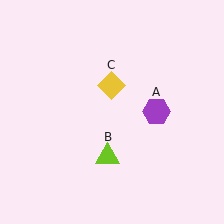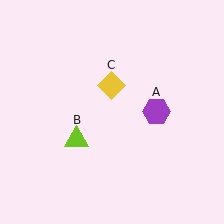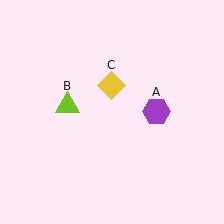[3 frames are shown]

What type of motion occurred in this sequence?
The lime triangle (object B) rotated clockwise around the center of the scene.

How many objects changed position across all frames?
1 object changed position: lime triangle (object B).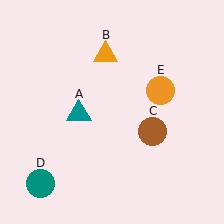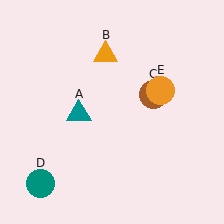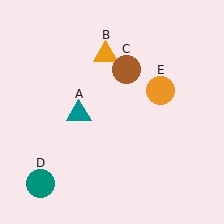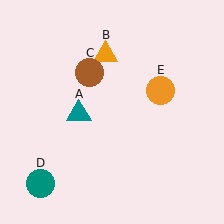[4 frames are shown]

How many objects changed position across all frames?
1 object changed position: brown circle (object C).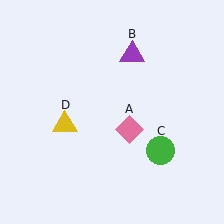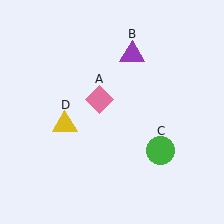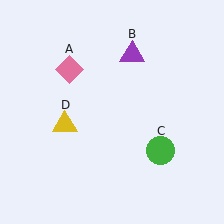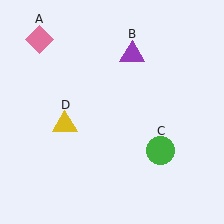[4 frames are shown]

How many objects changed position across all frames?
1 object changed position: pink diamond (object A).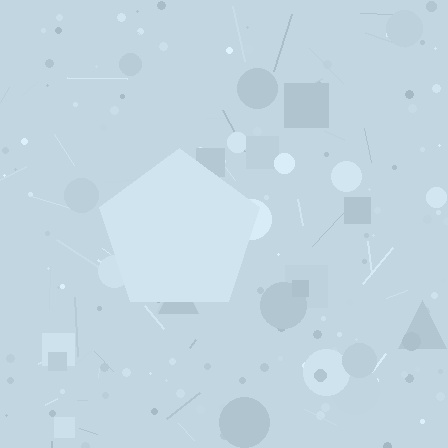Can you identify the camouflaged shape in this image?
The camouflaged shape is a pentagon.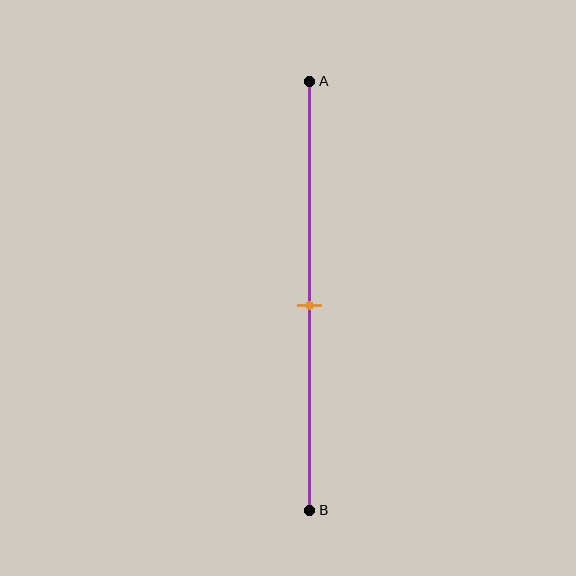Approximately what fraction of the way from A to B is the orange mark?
The orange mark is approximately 50% of the way from A to B.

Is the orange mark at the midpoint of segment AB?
Yes, the mark is approximately at the midpoint.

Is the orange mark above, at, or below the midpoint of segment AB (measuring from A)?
The orange mark is approximately at the midpoint of segment AB.